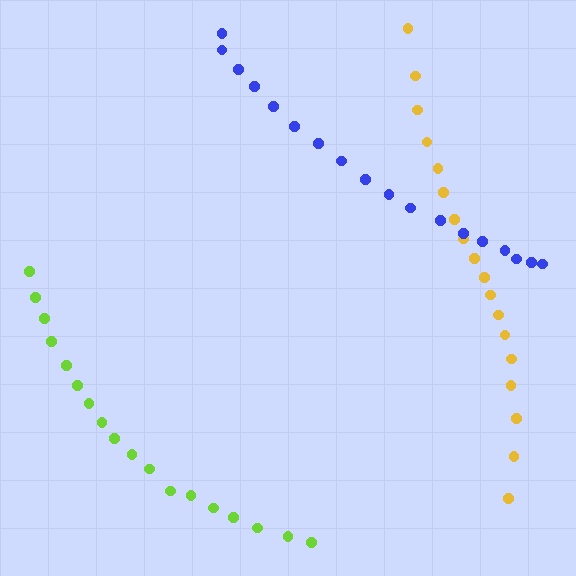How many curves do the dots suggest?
There are 3 distinct paths.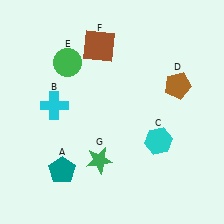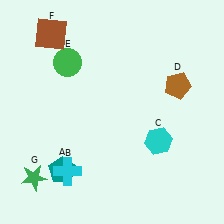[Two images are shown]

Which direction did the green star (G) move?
The green star (G) moved left.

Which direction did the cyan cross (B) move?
The cyan cross (B) moved down.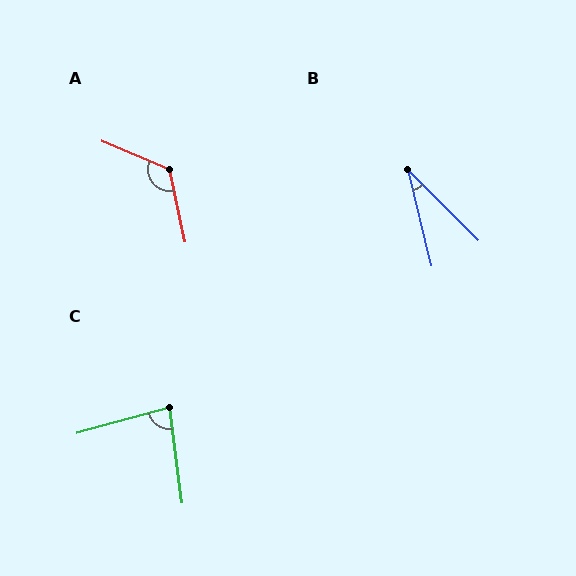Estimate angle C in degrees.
Approximately 82 degrees.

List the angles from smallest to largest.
B (31°), C (82°), A (124°).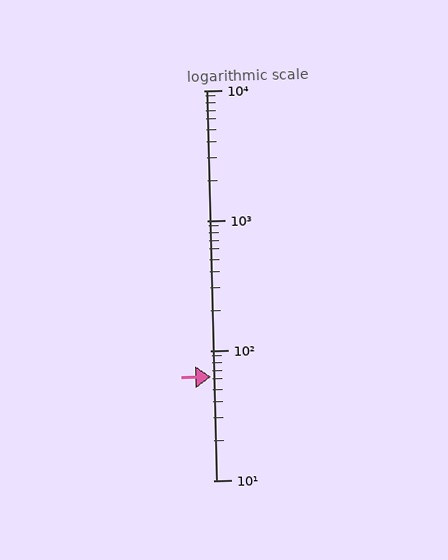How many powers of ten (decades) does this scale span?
The scale spans 3 decades, from 10 to 10000.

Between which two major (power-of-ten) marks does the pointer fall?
The pointer is between 10 and 100.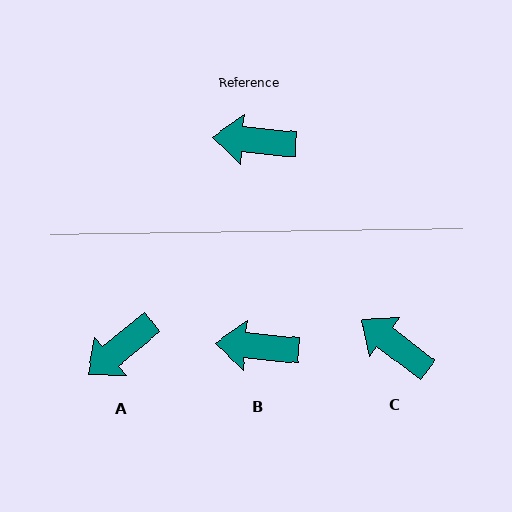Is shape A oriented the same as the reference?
No, it is off by about 45 degrees.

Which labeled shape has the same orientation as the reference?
B.